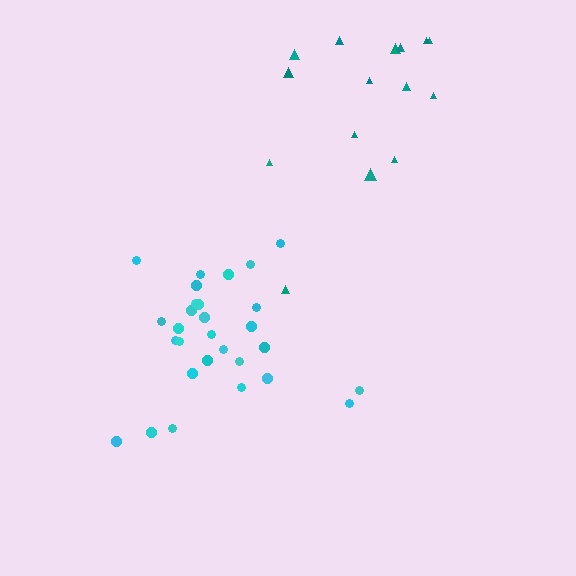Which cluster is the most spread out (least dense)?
Teal.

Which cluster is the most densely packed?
Cyan.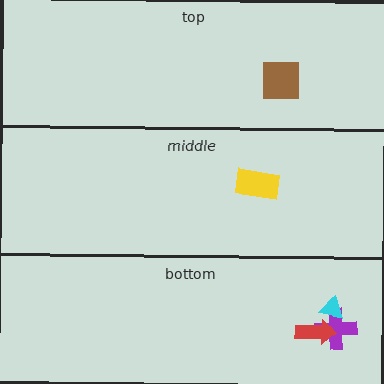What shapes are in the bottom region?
The purple cross, the red arrow, the cyan triangle.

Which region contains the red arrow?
The bottom region.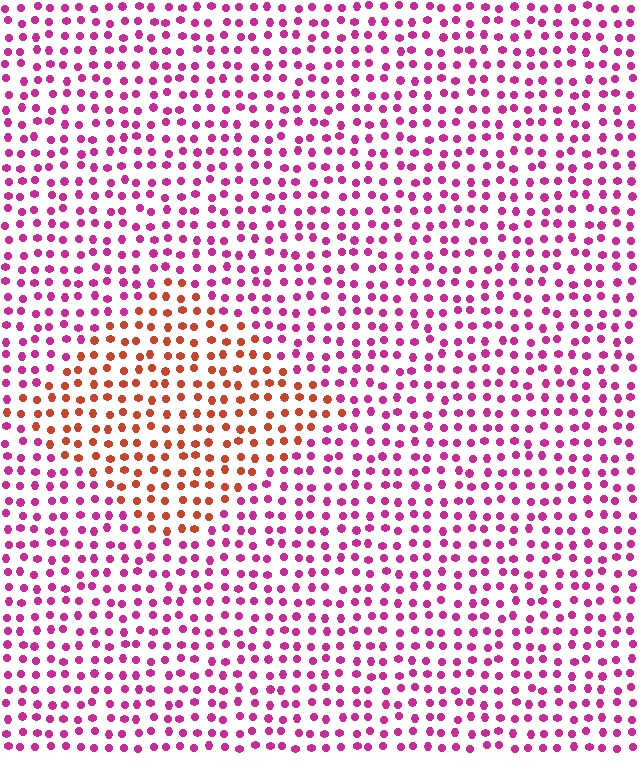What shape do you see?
I see a diamond.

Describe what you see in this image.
The image is filled with small magenta elements in a uniform arrangement. A diamond-shaped region is visible where the elements are tinted to a slightly different hue, forming a subtle color boundary.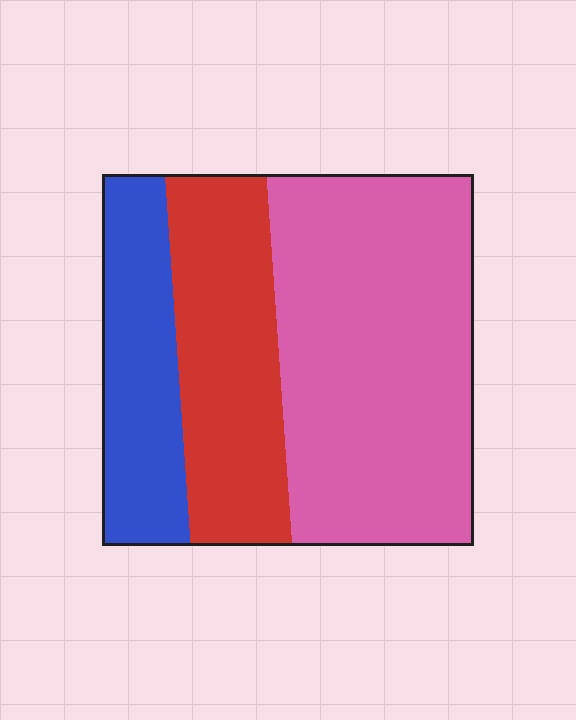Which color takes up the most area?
Pink, at roughly 50%.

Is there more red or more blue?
Red.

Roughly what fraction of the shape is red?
Red covers roughly 25% of the shape.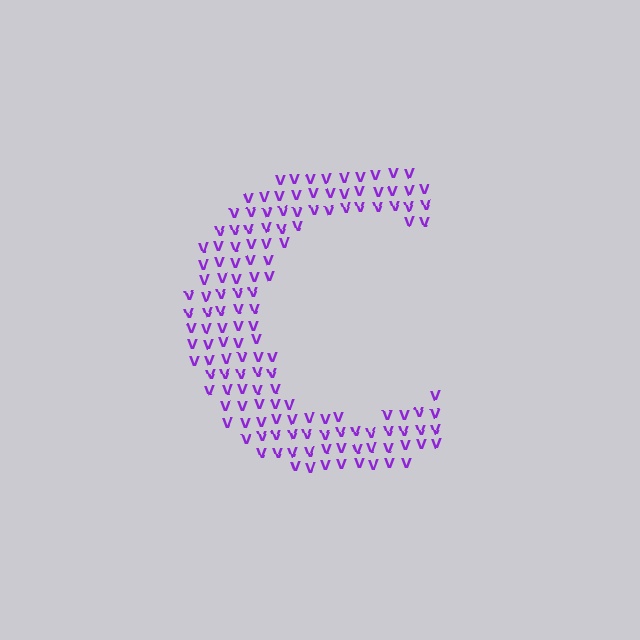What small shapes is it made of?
It is made of small letter V's.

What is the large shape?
The large shape is the letter C.